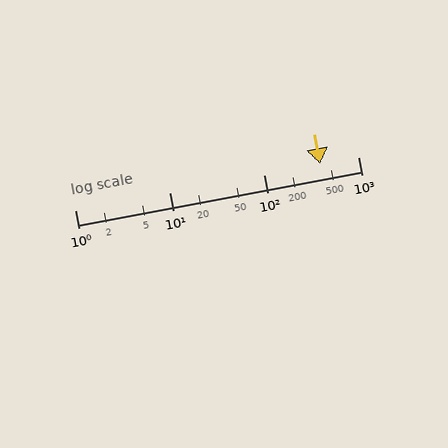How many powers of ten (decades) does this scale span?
The scale spans 3 decades, from 1 to 1000.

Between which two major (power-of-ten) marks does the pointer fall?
The pointer is between 100 and 1000.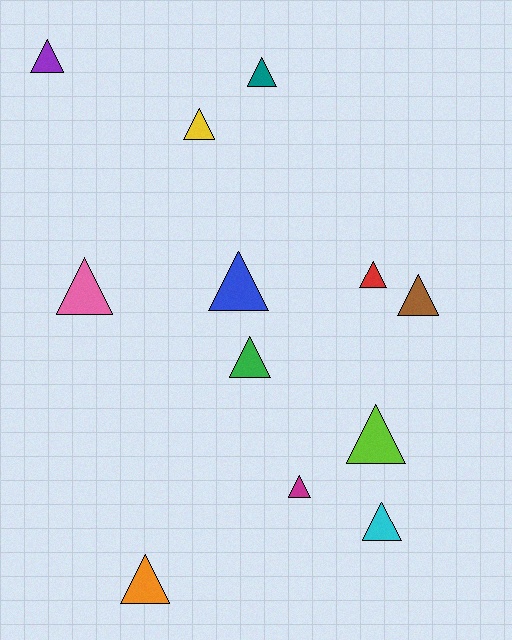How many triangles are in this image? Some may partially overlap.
There are 12 triangles.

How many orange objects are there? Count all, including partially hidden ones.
There is 1 orange object.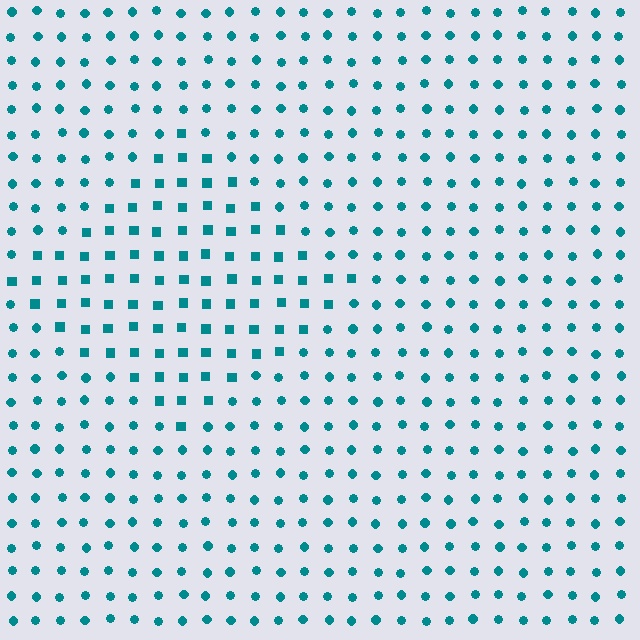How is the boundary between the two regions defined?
The boundary is defined by a change in element shape: squares inside vs. circles outside. All elements share the same color and spacing.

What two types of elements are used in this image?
The image uses squares inside the diamond region and circles outside it.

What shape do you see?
I see a diamond.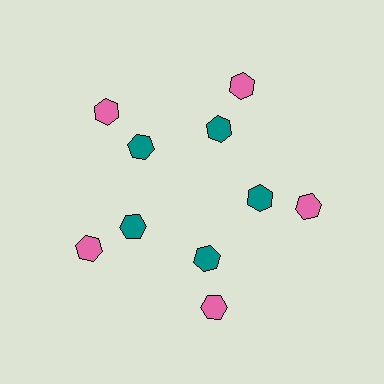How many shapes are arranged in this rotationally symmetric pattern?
There are 10 shapes, arranged in 5 groups of 2.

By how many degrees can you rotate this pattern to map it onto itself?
The pattern maps onto itself every 72 degrees of rotation.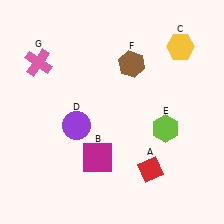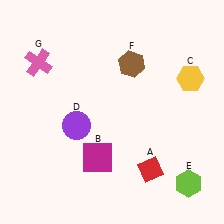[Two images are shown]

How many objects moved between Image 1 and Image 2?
2 objects moved between the two images.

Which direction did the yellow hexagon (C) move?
The yellow hexagon (C) moved down.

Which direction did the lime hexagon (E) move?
The lime hexagon (E) moved down.